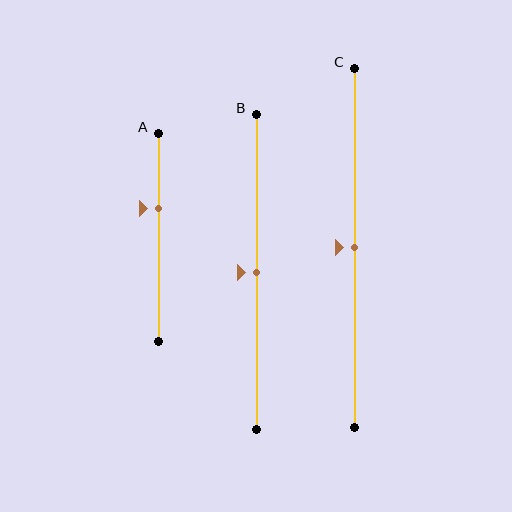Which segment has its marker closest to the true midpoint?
Segment B has its marker closest to the true midpoint.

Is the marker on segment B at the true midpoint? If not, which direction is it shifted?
Yes, the marker on segment B is at the true midpoint.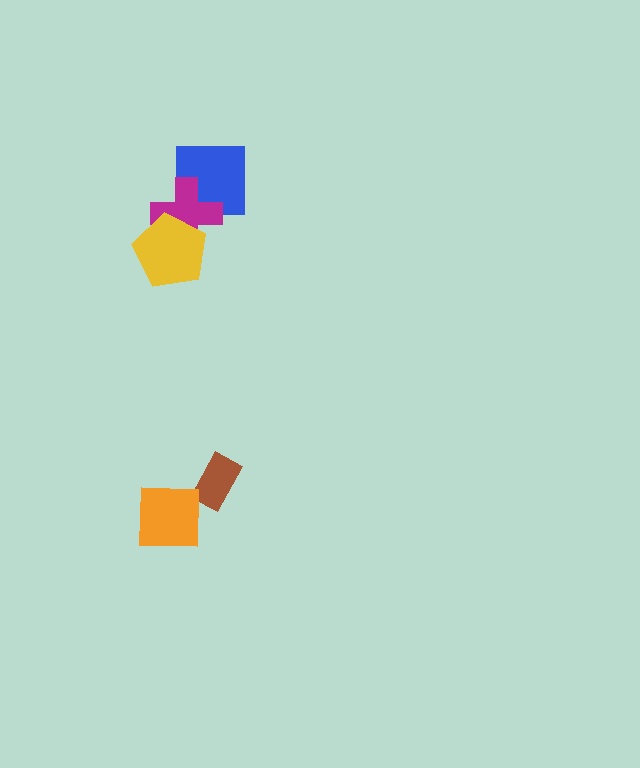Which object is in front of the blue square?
The magenta cross is in front of the blue square.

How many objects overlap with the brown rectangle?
1 object overlaps with the brown rectangle.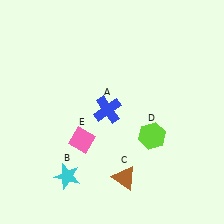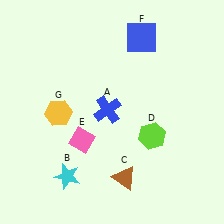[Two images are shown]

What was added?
A blue square (F), a yellow hexagon (G) were added in Image 2.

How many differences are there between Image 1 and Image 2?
There are 2 differences between the two images.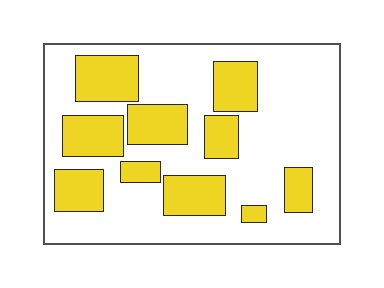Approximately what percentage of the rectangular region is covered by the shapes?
Approximately 30%.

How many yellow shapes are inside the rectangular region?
10.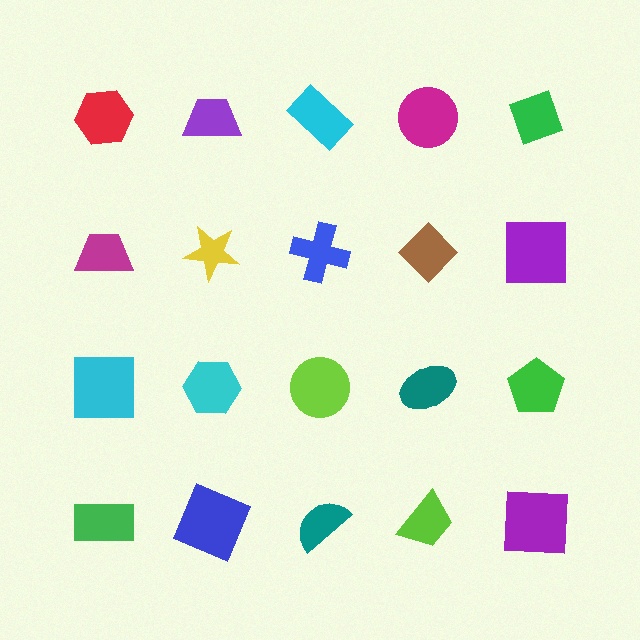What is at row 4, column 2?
A blue square.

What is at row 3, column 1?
A cyan square.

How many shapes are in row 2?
5 shapes.